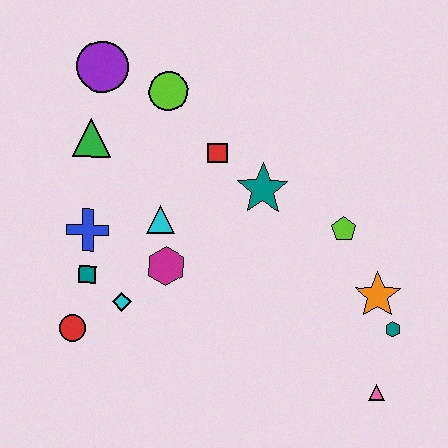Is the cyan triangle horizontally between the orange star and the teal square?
Yes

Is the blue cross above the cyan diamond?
Yes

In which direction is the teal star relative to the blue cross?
The teal star is to the right of the blue cross.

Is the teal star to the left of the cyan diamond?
No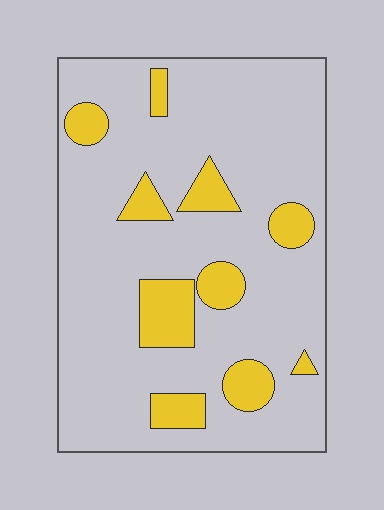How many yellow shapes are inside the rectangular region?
10.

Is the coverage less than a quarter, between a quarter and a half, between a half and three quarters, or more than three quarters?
Less than a quarter.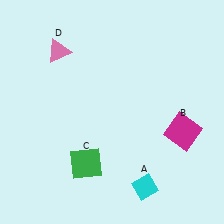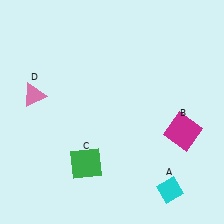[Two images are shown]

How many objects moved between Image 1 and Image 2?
2 objects moved between the two images.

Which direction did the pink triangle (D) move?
The pink triangle (D) moved down.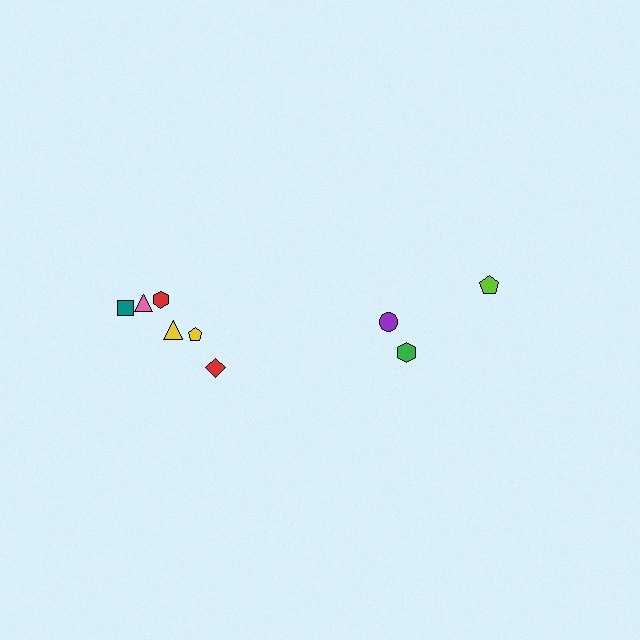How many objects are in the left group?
There are 6 objects.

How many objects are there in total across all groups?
There are 9 objects.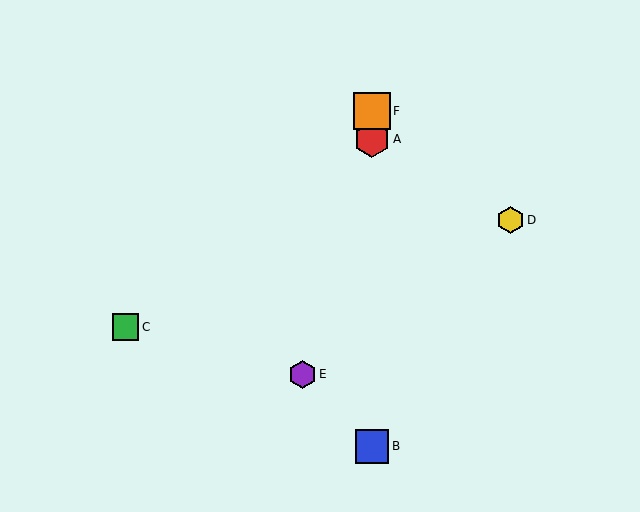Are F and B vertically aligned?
Yes, both are at x≈372.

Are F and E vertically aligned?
No, F is at x≈372 and E is at x≈302.